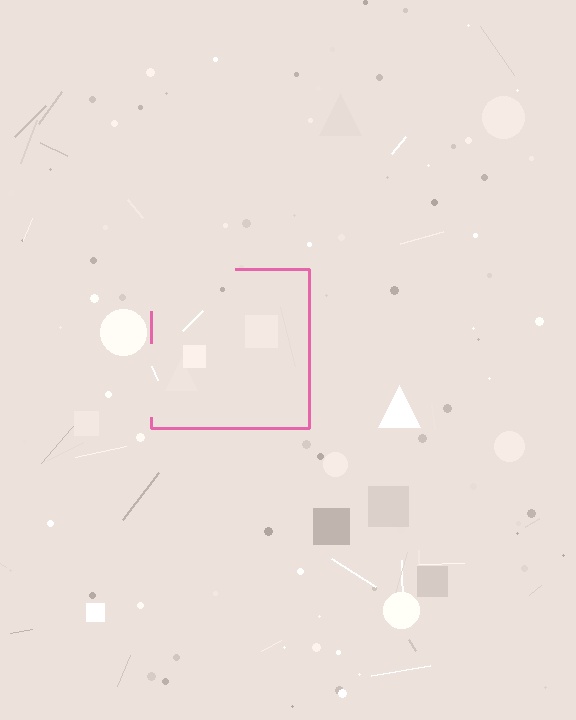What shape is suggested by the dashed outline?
The dashed outline suggests a square.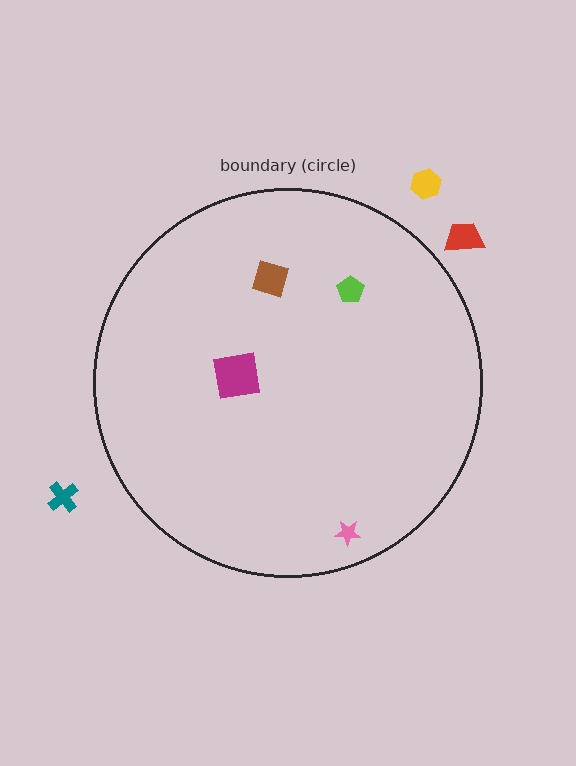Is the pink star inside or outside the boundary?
Inside.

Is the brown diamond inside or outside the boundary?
Inside.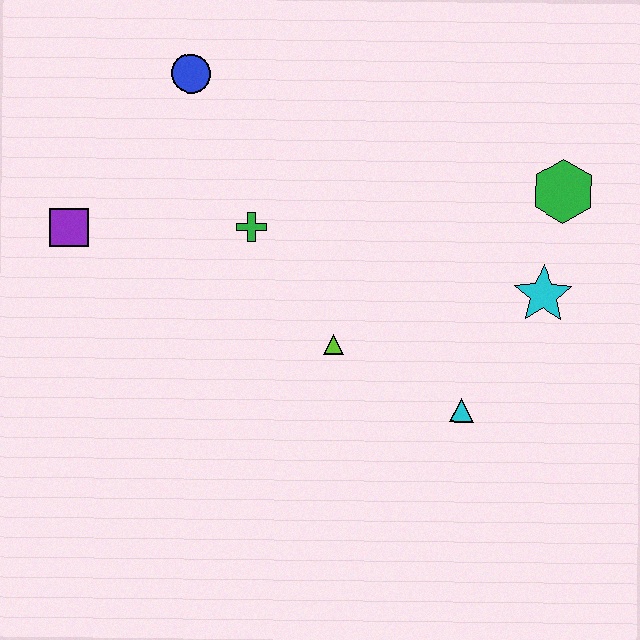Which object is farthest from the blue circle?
The cyan triangle is farthest from the blue circle.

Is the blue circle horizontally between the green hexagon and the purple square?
Yes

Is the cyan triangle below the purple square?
Yes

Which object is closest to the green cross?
The lime triangle is closest to the green cross.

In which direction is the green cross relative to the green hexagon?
The green cross is to the left of the green hexagon.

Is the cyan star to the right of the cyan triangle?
Yes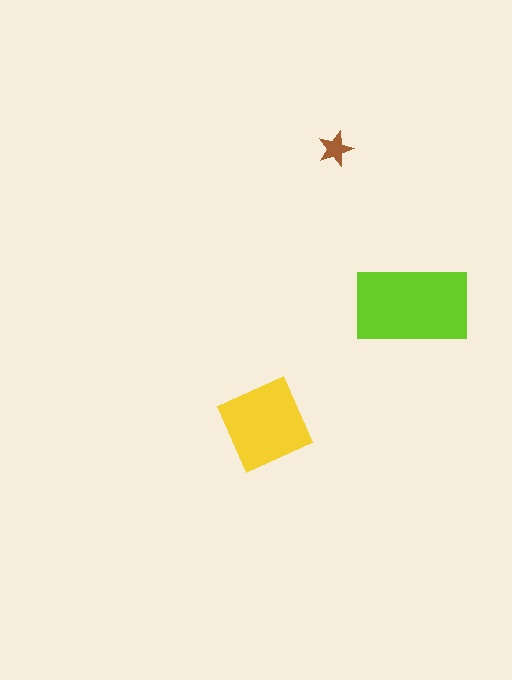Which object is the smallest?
The brown star.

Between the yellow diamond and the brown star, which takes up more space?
The yellow diamond.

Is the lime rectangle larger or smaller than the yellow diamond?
Larger.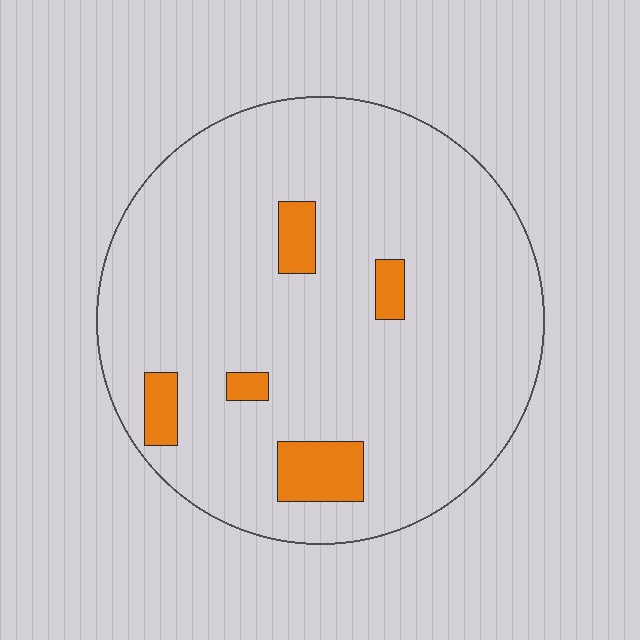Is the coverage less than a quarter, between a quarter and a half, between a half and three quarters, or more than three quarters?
Less than a quarter.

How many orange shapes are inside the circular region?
5.